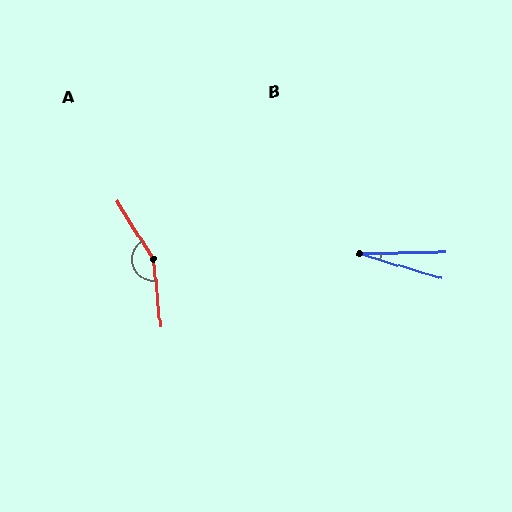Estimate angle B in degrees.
Approximately 18 degrees.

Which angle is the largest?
A, at approximately 153 degrees.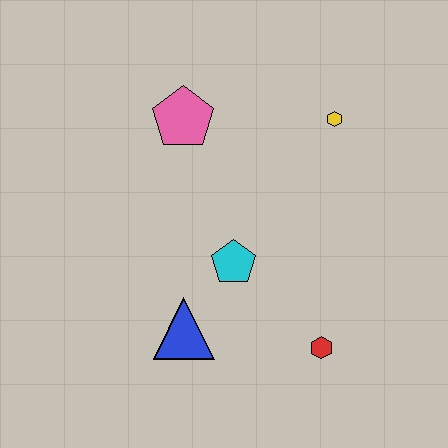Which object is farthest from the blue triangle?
The yellow hexagon is farthest from the blue triangle.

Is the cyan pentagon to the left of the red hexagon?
Yes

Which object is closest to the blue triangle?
The cyan pentagon is closest to the blue triangle.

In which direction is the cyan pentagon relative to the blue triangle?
The cyan pentagon is above the blue triangle.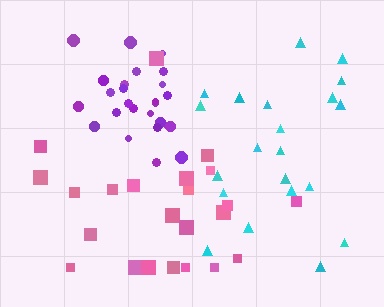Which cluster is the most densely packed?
Purple.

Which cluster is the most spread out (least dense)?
Cyan.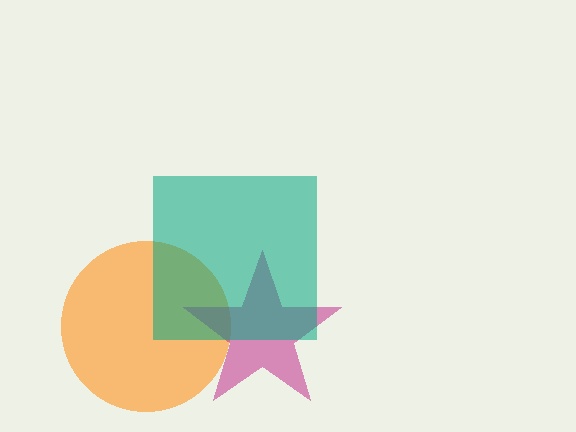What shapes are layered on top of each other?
The layered shapes are: an orange circle, a magenta star, a teal square.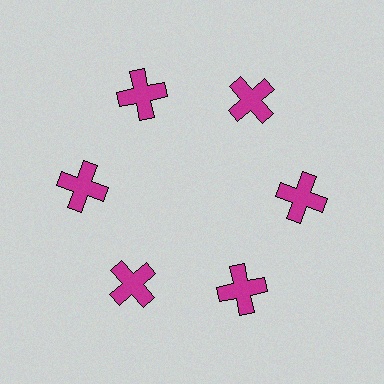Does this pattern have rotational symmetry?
Yes, this pattern has 6-fold rotational symmetry. It looks the same after rotating 60 degrees around the center.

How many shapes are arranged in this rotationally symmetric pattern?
There are 6 shapes, arranged in 6 groups of 1.